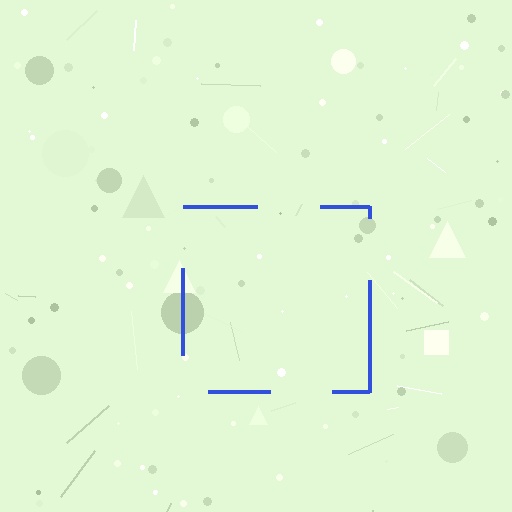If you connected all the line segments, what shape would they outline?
They would outline a square.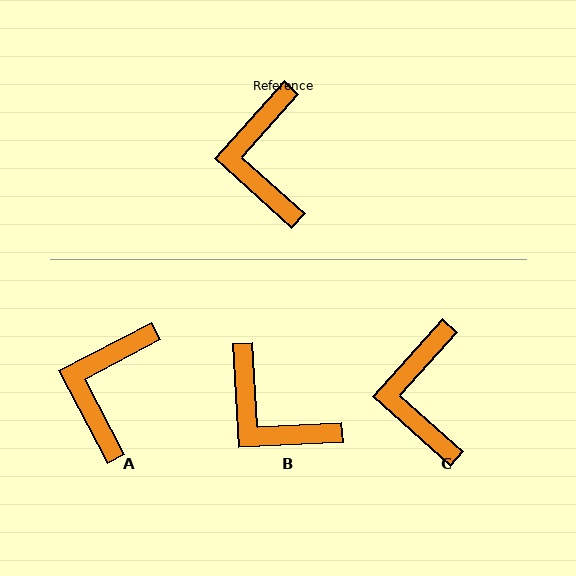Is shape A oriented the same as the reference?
No, it is off by about 20 degrees.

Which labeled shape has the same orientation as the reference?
C.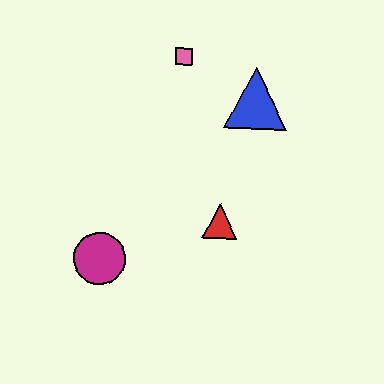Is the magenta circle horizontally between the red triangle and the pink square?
No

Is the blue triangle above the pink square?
No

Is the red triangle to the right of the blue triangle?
No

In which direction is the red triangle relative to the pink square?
The red triangle is below the pink square.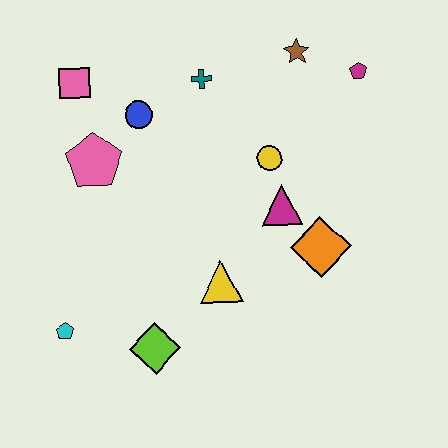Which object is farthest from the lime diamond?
The magenta pentagon is farthest from the lime diamond.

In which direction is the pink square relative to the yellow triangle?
The pink square is above the yellow triangle.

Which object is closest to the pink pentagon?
The blue circle is closest to the pink pentagon.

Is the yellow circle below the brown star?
Yes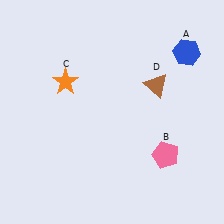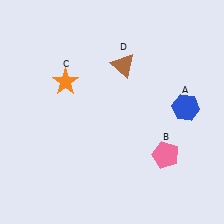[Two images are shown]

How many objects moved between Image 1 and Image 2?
2 objects moved between the two images.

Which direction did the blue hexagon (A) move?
The blue hexagon (A) moved down.